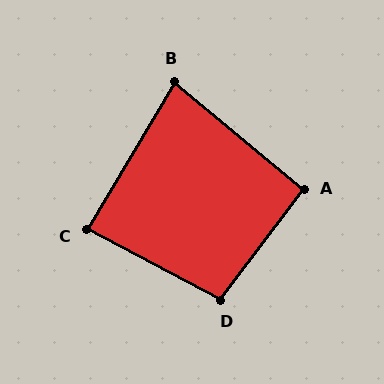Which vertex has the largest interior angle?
D, at approximately 99 degrees.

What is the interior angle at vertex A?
Approximately 93 degrees (approximately right).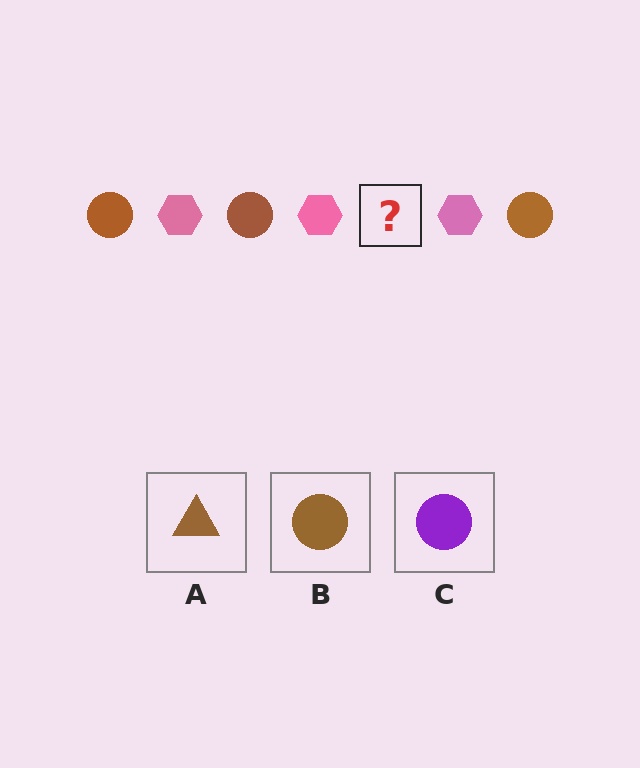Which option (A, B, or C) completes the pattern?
B.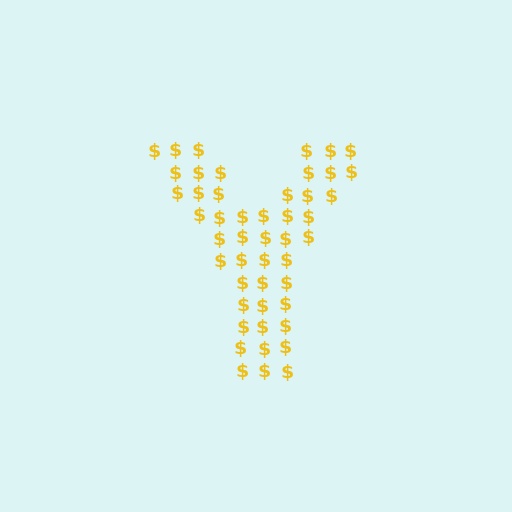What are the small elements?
The small elements are dollar signs.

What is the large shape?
The large shape is the letter Y.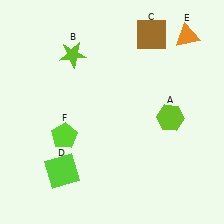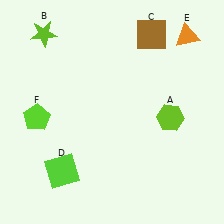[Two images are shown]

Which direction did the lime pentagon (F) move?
The lime pentagon (F) moved left.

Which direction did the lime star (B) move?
The lime star (B) moved left.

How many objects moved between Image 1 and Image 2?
2 objects moved between the two images.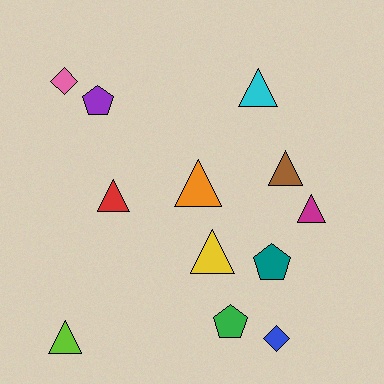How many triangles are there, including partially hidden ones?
There are 7 triangles.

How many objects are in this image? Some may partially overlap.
There are 12 objects.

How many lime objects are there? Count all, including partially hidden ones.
There is 1 lime object.